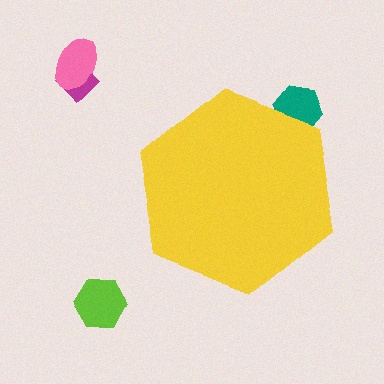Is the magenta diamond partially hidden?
No, the magenta diamond is fully visible.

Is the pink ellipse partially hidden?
No, the pink ellipse is fully visible.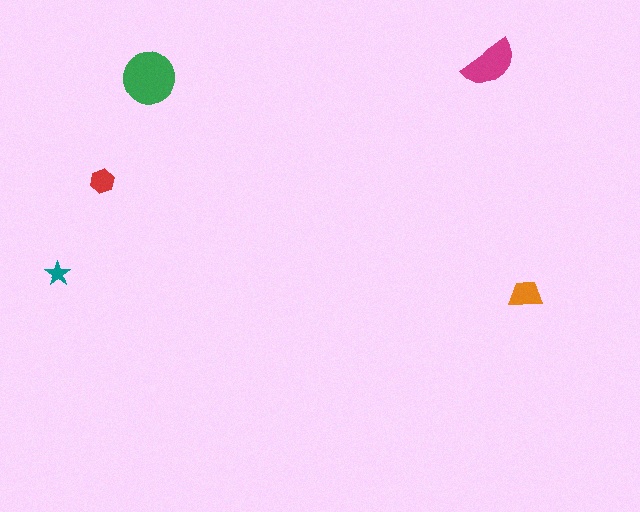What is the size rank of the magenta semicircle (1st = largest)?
2nd.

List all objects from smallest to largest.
The teal star, the red hexagon, the orange trapezoid, the magenta semicircle, the green circle.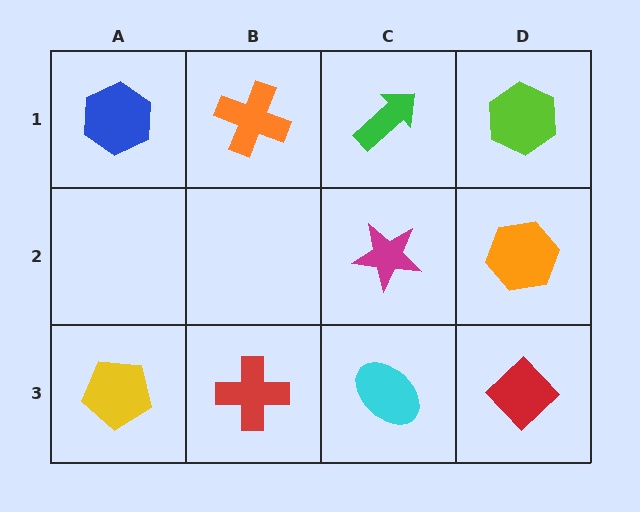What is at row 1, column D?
A lime hexagon.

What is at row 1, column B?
An orange cross.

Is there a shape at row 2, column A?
No, that cell is empty.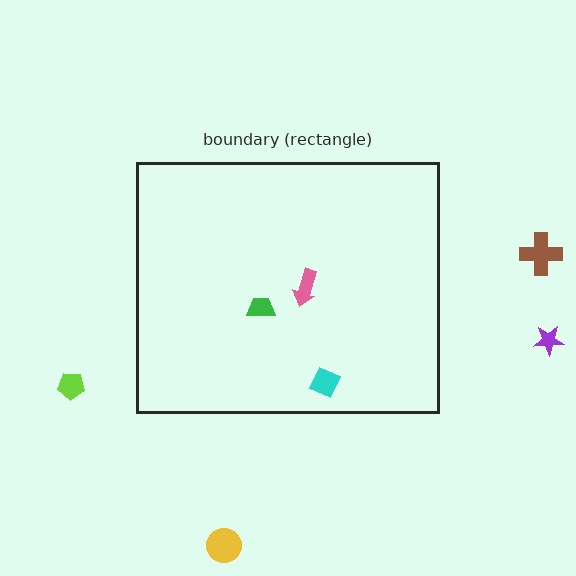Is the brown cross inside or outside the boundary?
Outside.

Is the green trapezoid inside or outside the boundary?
Inside.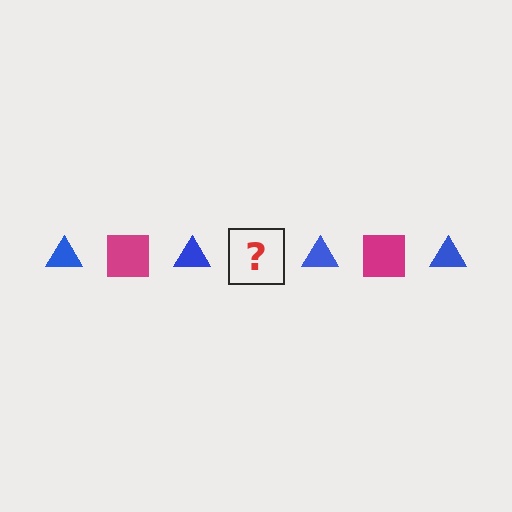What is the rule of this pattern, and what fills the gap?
The rule is that the pattern alternates between blue triangle and magenta square. The gap should be filled with a magenta square.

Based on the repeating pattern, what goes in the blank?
The blank should be a magenta square.